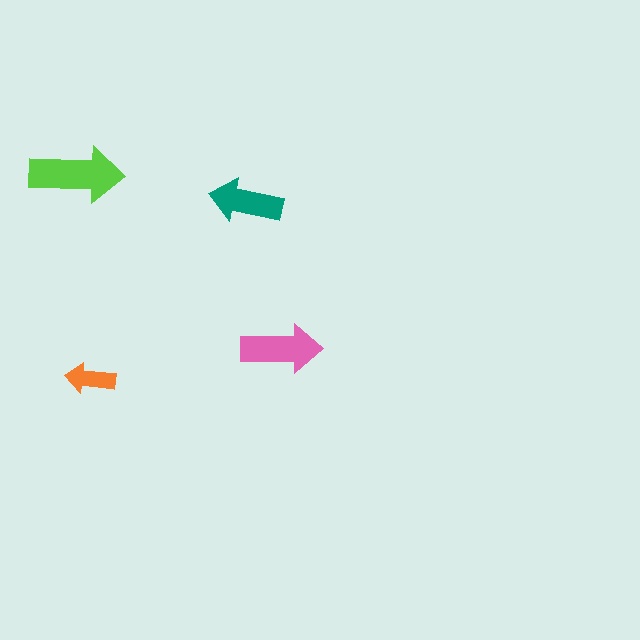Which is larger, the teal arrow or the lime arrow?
The lime one.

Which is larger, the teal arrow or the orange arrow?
The teal one.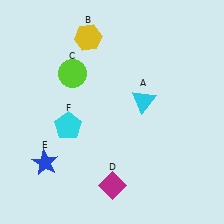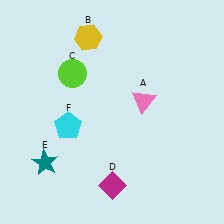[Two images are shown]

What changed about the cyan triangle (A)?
In Image 1, A is cyan. In Image 2, it changed to pink.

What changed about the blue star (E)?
In Image 1, E is blue. In Image 2, it changed to teal.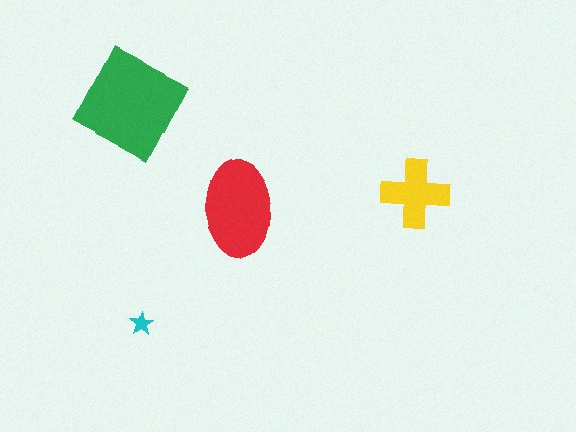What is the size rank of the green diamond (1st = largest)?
1st.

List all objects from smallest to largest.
The cyan star, the yellow cross, the red ellipse, the green diamond.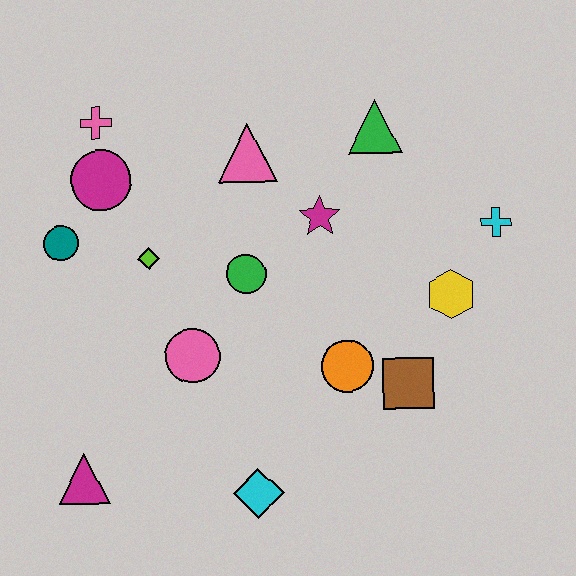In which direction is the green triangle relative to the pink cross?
The green triangle is to the right of the pink cross.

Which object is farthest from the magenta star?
The magenta triangle is farthest from the magenta star.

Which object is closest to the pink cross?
The magenta circle is closest to the pink cross.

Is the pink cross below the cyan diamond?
No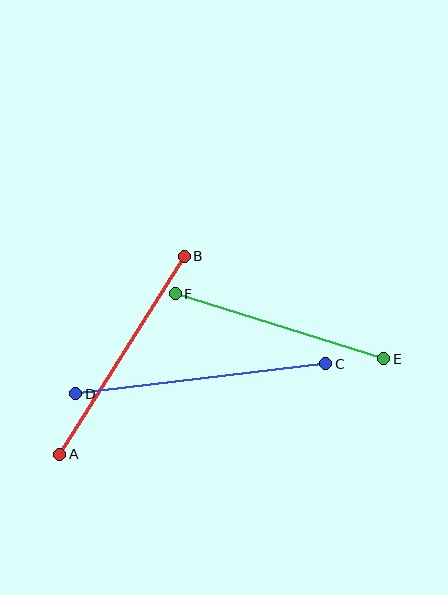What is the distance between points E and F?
The distance is approximately 218 pixels.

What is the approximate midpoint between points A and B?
The midpoint is at approximately (122, 355) pixels.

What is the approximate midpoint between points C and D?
The midpoint is at approximately (201, 379) pixels.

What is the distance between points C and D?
The distance is approximately 252 pixels.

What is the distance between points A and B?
The distance is approximately 234 pixels.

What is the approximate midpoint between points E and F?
The midpoint is at approximately (280, 326) pixels.